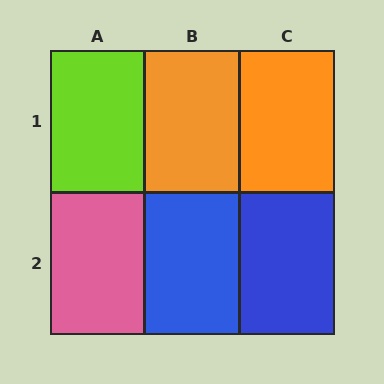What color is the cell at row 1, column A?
Lime.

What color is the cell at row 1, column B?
Orange.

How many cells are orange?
2 cells are orange.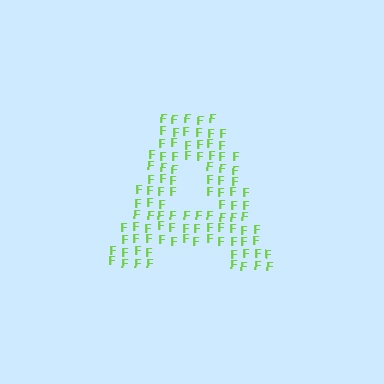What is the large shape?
The large shape is the letter A.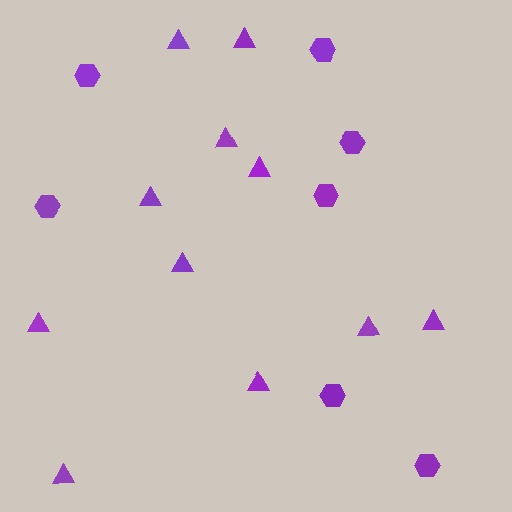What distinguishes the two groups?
There are 2 groups: one group of hexagons (7) and one group of triangles (11).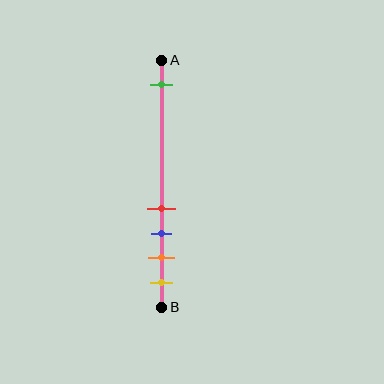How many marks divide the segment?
There are 5 marks dividing the segment.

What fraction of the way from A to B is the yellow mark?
The yellow mark is approximately 90% (0.9) of the way from A to B.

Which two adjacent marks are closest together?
The red and blue marks are the closest adjacent pair.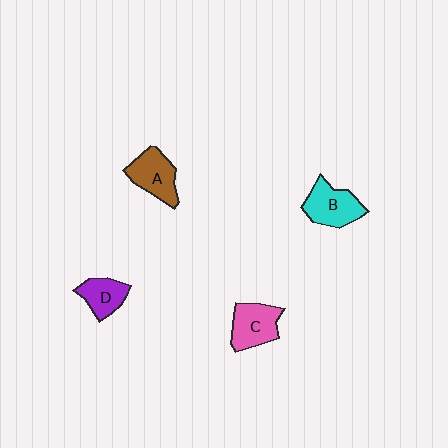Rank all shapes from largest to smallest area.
From largest to smallest: B (cyan), A (brown), C (pink), D (purple).